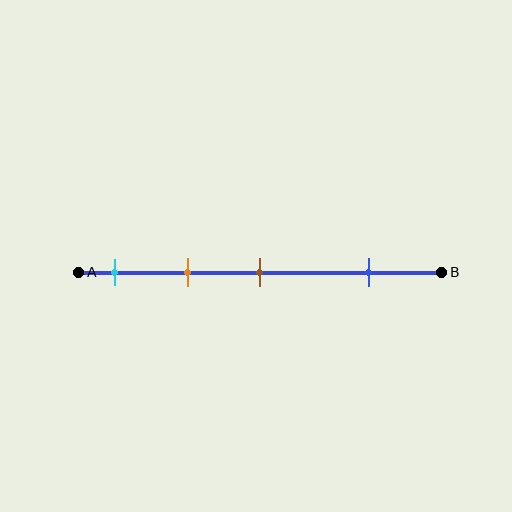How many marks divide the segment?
There are 4 marks dividing the segment.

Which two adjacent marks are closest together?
The cyan and orange marks are the closest adjacent pair.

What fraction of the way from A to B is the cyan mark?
The cyan mark is approximately 10% (0.1) of the way from A to B.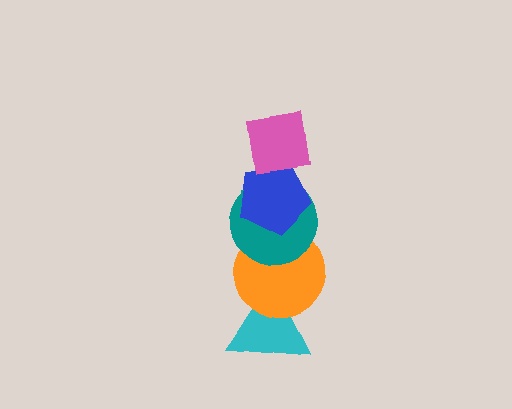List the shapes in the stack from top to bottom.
From top to bottom: the pink square, the blue pentagon, the teal circle, the orange circle, the cyan triangle.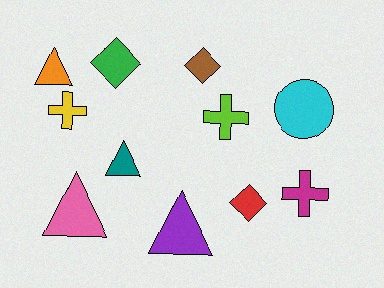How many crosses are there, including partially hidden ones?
There are 3 crosses.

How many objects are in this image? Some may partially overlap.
There are 11 objects.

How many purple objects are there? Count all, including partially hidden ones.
There is 1 purple object.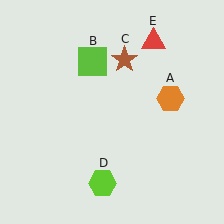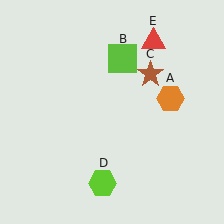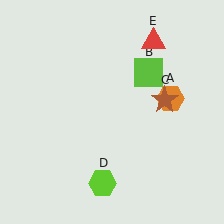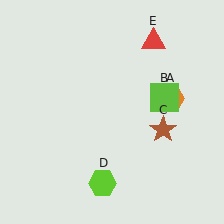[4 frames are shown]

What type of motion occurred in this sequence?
The lime square (object B), brown star (object C) rotated clockwise around the center of the scene.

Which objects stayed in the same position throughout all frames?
Orange hexagon (object A) and lime hexagon (object D) and red triangle (object E) remained stationary.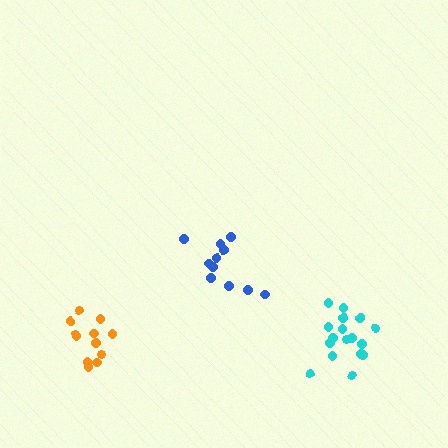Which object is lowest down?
The cyan cluster is bottommost.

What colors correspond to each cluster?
The clusters are colored: blue, cyan, orange.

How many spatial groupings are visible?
There are 3 spatial groupings.